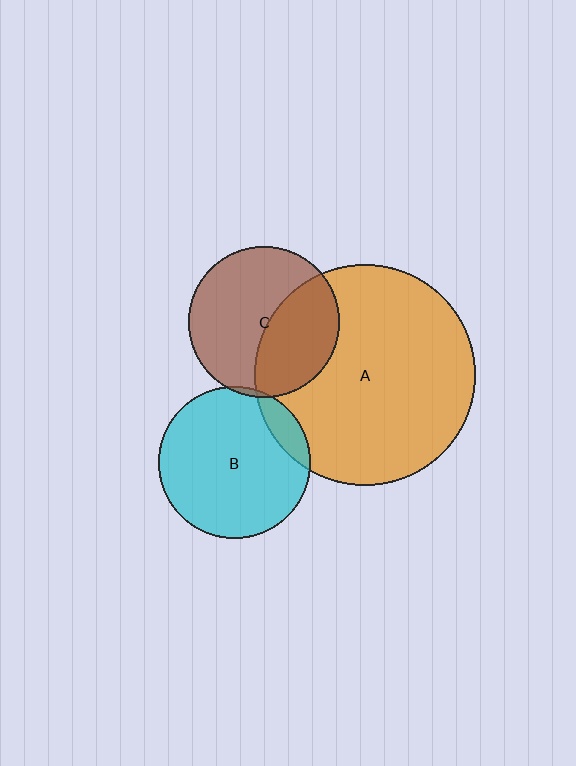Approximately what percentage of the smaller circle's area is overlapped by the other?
Approximately 10%.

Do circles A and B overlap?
Yes.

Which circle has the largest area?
Circle A (orange).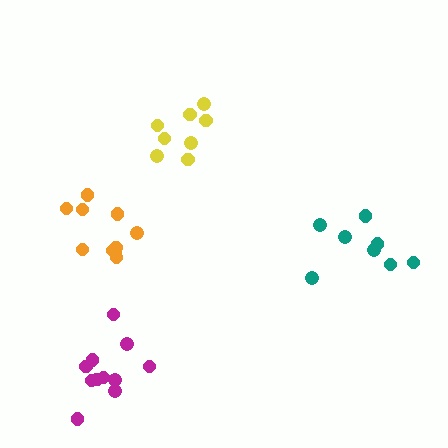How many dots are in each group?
Group 1: 10 dots, Group 2: 11 dots, Group 3: 8 dots, Group 4: 8 dots (37 total).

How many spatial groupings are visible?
There are 4 spatial groupings.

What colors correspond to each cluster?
The clusters are colored: orange, magenta, teal, yellow.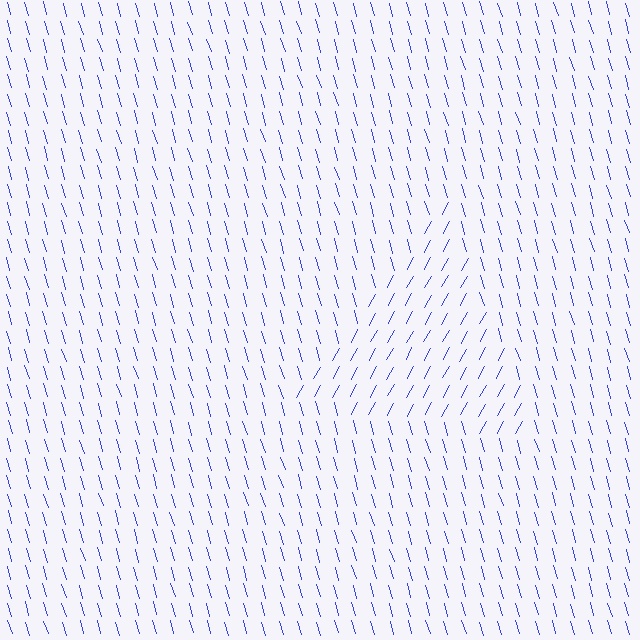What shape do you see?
I see a triangle.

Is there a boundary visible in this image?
Yes, there is a texture boundary formed by a change in line orientation.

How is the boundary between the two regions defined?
The boundary is defined purely by a change in line orientation (approximately 45 degrees difference). All lines are the same color and thickness.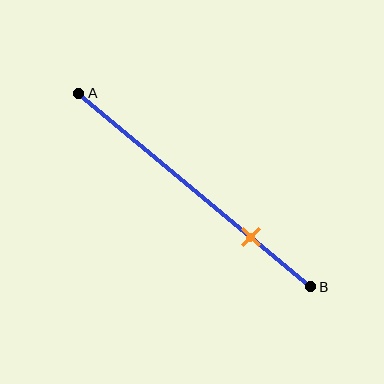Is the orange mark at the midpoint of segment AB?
No, the mark is at about 75% from A, not at the 50% midpoint.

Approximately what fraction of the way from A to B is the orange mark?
The orange mark is approximately 75% of the way from A to B.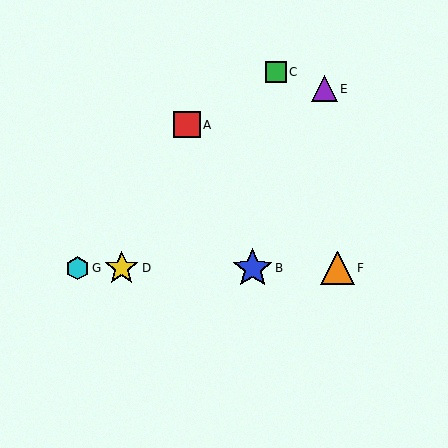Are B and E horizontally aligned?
No, B is at y≈268 and E is at y≈89.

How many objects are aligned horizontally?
4 objects (B, D, F, G) are aligned horizontally.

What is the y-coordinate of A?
Object A is at y≈125.